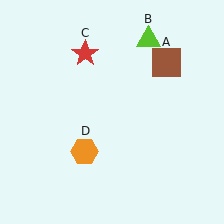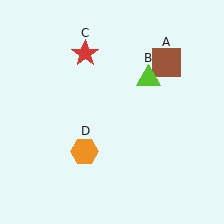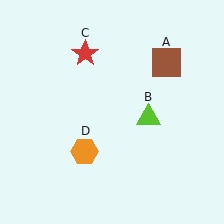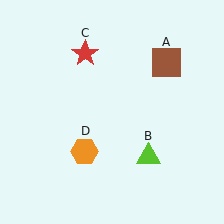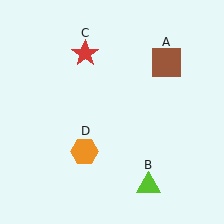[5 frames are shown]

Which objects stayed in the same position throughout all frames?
Brown square (object A) and red star (object C) and orange hexagon (object D) remained stationary.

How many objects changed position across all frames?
1 object changed position: lime triangle (object B).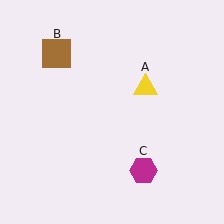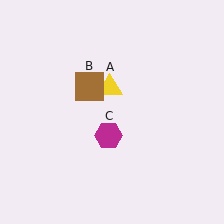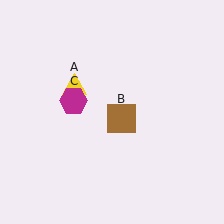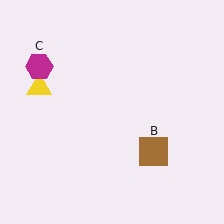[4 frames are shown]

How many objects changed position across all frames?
3 objects changed position: yellow triangle (object A), brown square (object B), magenta hexagon (object C).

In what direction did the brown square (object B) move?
The brown square (object B) moved down and to the right.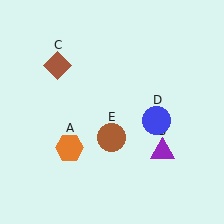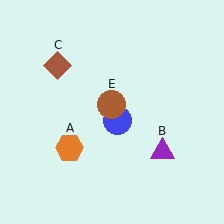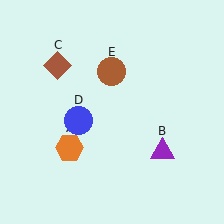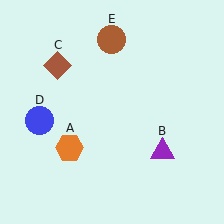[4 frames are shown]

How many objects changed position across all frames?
2 objects changed position: blue circle (object D), brown circle (object E).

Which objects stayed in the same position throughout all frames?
Orange hexagon (object A) and purple triangle (object B) and brown diamond (object C) remained stationary.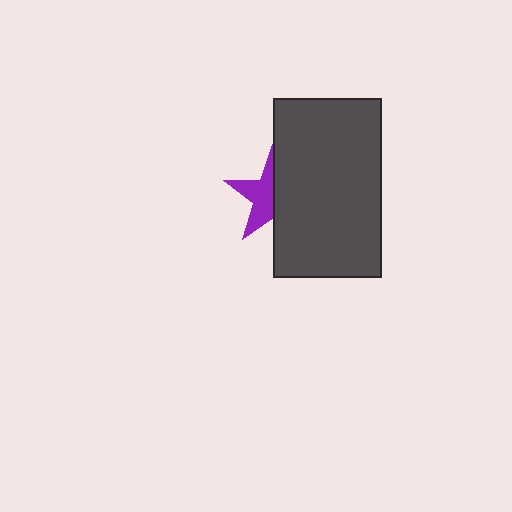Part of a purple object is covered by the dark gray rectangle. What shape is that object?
It is a star.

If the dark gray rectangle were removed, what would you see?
You would see the complete purple star.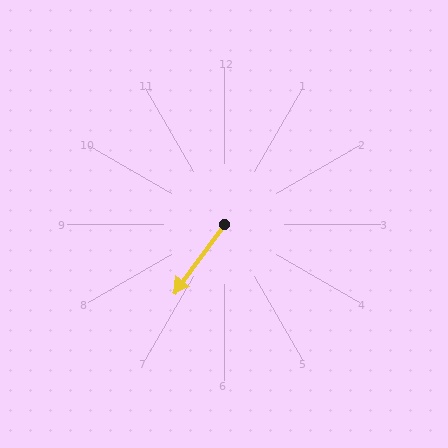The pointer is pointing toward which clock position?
Roughly 7 o'clock.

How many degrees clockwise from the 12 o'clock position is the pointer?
Approximately 216 degrees.